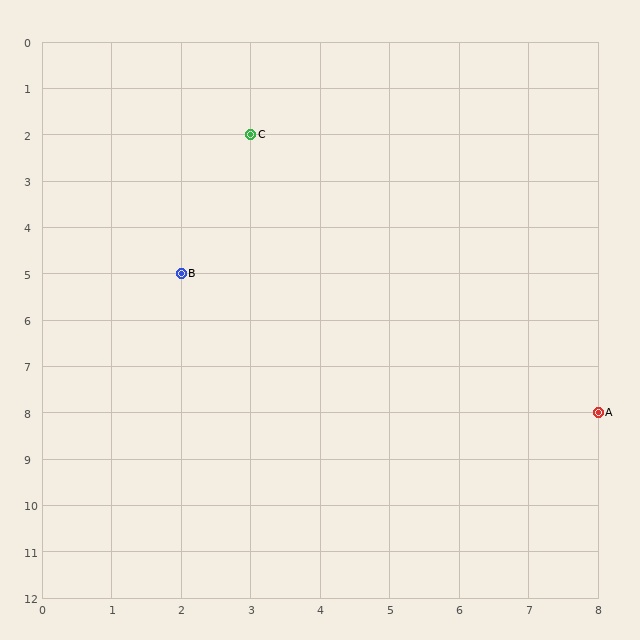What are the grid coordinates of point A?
Point A is at grid coordinates (8, 8).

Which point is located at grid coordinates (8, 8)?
Point A is at (8, 8).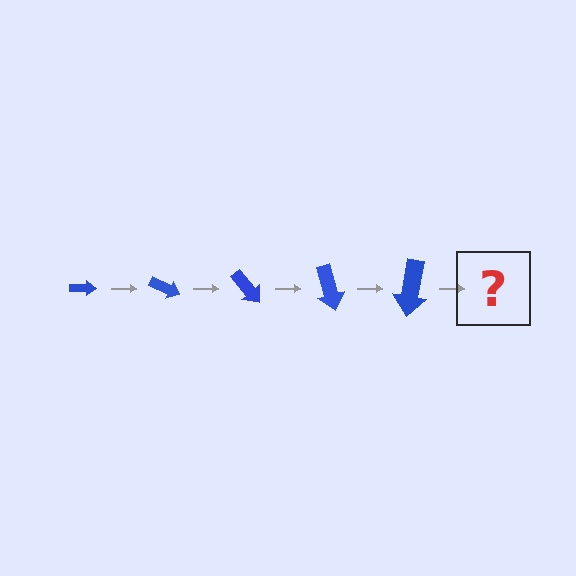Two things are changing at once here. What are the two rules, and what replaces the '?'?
The two rules are that the arrow grows larger each step and it rotates 25 degrees each step. The '?' should be an arrow, larger than the previous one and rotated 125 degrees from the start.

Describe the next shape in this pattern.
It should be an arrow, larger than the previous one and rotated 125 degrees from the start.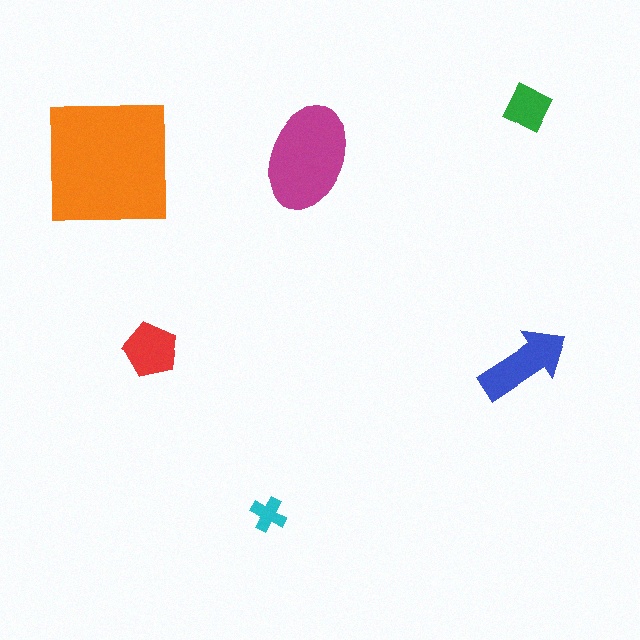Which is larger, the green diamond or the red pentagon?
The red pentagon.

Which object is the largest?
The orange square.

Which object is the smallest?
The cyan cross.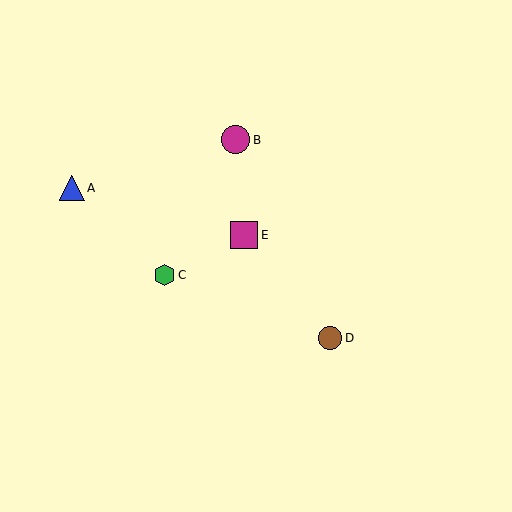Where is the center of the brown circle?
The center of the brown circle is at (330, 338).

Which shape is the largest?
The magenta circle (labeled B) is the largest.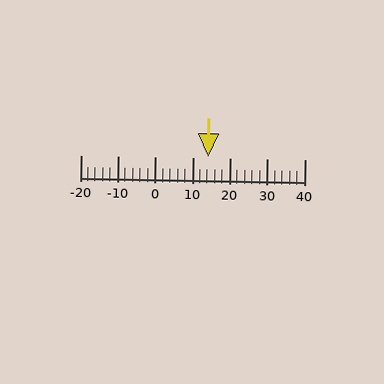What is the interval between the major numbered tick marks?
The major tick marks are spaced 10 units apart.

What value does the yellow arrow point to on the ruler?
The yellow arrow points to approximately 14.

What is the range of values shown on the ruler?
The ruler shows values from -20 to 40.